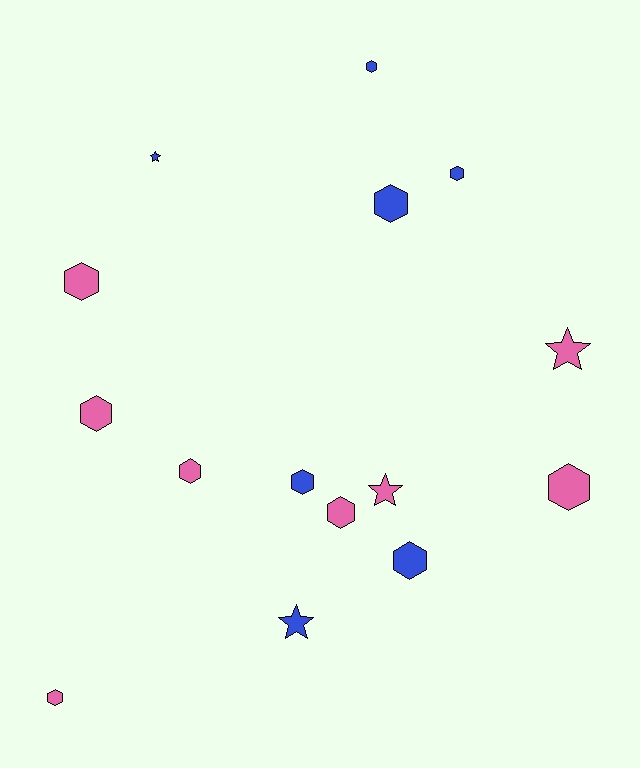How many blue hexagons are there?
There are 5 blue hexagons.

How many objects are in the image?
There are 15 objects.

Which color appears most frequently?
Pink, with 8 objects.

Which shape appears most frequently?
Hexagon, with 11 objects.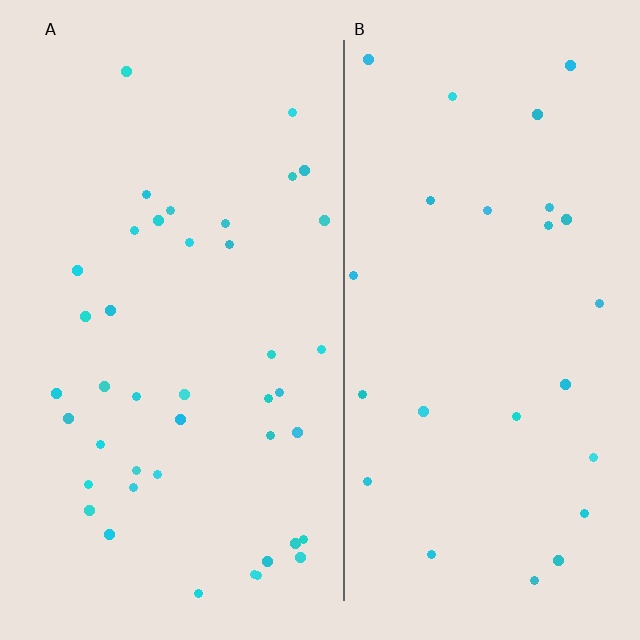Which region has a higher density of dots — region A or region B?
A (the left).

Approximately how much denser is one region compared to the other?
Approximately 1.6× — region A over region B.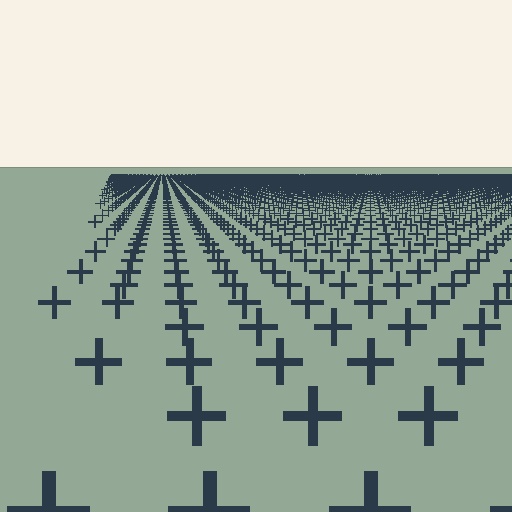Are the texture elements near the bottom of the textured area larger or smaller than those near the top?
Larger. Near the bottom, elements are closer to the viewer and appear at a bigger on-screen size.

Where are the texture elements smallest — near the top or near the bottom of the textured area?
Near the top.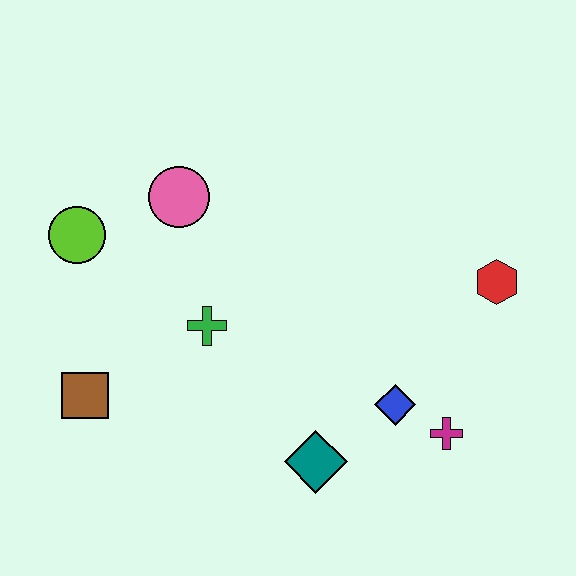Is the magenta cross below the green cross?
Yes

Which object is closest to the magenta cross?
The blue diamond is closest to the magenta cross.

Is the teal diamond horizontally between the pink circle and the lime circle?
No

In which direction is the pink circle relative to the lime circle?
The pink circle is to the right of the lime circle.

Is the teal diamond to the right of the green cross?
Yes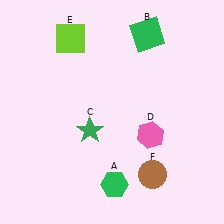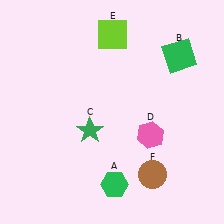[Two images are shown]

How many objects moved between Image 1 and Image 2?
2 objects moved between the two images.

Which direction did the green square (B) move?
The green square (B) moved right.